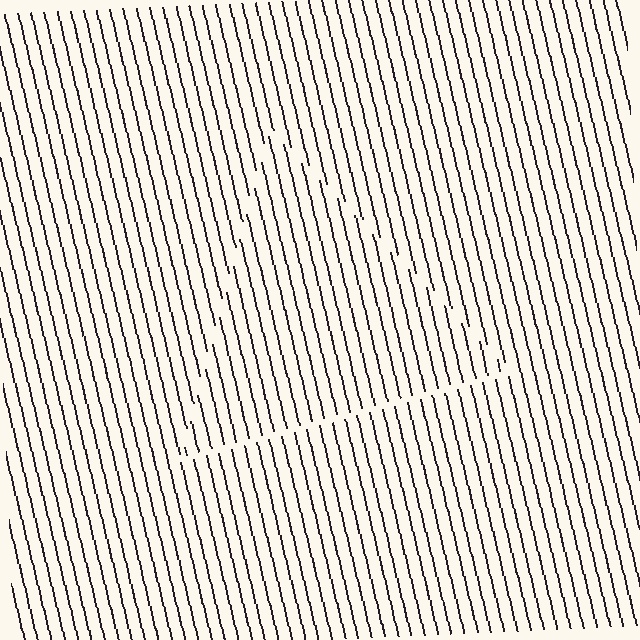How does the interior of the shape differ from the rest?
The interior of the shape contains the same grating, shifted by half a period — the contour is defined by the phase discontinuity where line-ends from the inner and outer gratings abut.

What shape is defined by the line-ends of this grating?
An illusory triangle. The interior of the shape contains the same grating, shifted by half a period — the contour is defined by the phase discontinuity where line-ends from the inner and outer gratings abut.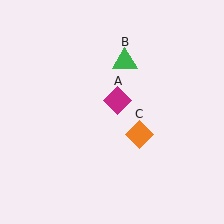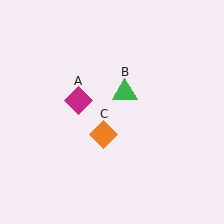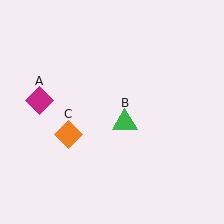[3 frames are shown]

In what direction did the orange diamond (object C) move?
The orange diamond (object C) moved left.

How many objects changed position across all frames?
3 objects changed position: magenta diamond (object A), green triangle (object B), orange diamond (object C).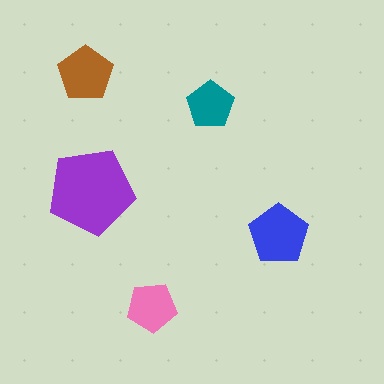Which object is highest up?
The brown pentagon is topmost.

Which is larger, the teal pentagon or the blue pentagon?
The blue one.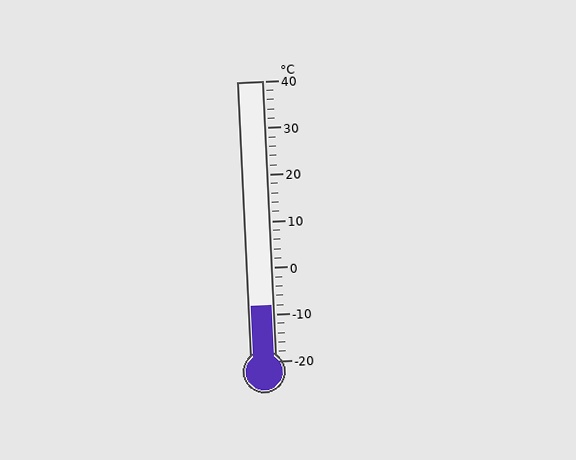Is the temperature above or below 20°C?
The temperature is below 20°C.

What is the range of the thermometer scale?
The thermometer scale ranges from -20°C to 40°C.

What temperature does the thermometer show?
The thermometer shows approximately -8°C.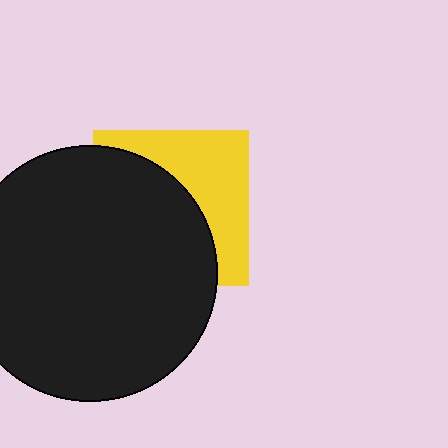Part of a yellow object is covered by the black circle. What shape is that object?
It is a square.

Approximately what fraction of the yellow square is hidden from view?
Roughly 57% of the yellow square is hidden behind the black circle.